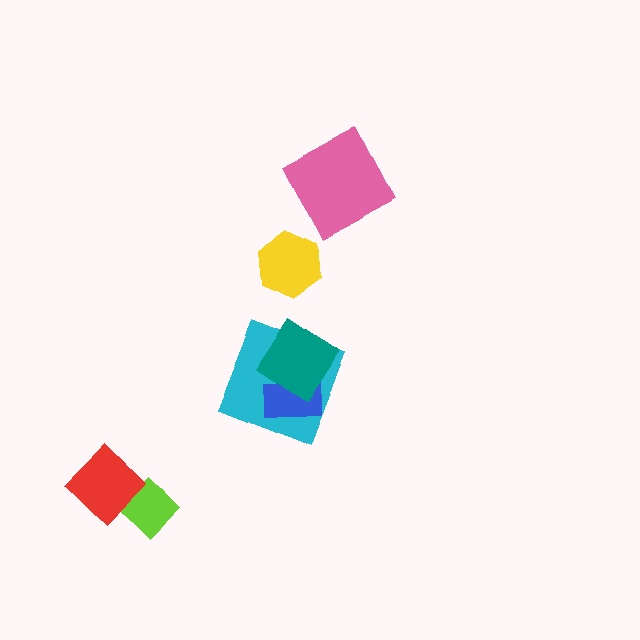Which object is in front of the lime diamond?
The red diamond is in front of the lime diamond.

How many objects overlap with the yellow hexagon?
0 objects overlap with the yellow hexagon.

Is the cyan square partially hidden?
Yes, it is partially covered by another shape.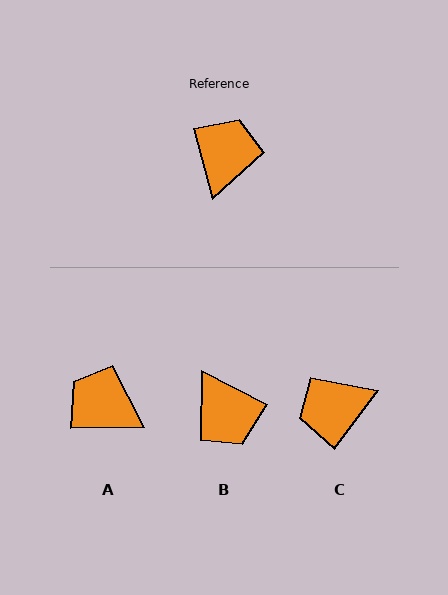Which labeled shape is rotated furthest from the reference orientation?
B, about 133 degrees away.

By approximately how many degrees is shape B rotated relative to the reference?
Approximately 133 degrees clockwise.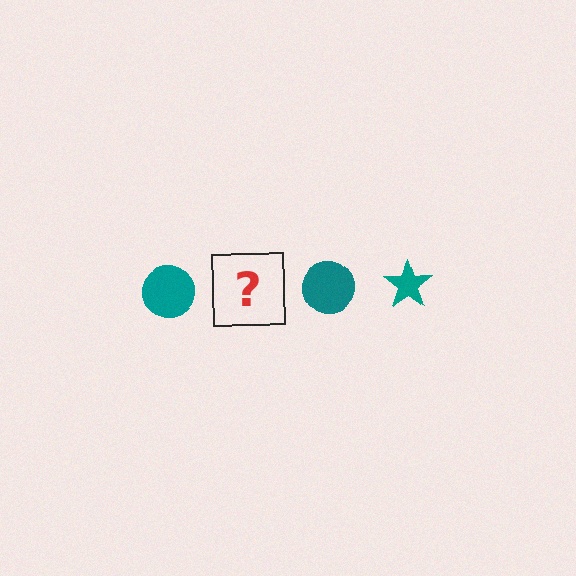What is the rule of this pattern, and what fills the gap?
The rule is that the pattern cycles through circle, star shapes in teal. The gap should be filled with a teal star.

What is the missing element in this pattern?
The missing element is a teal star.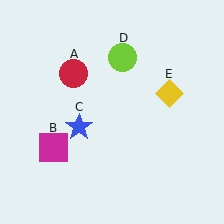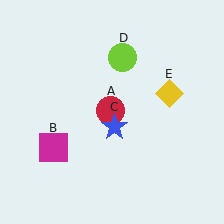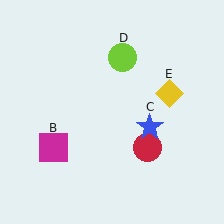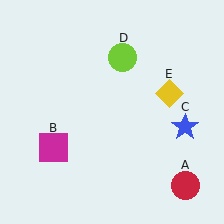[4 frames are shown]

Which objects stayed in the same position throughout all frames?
Magenta square (object B) and lime circle (object D) and yellow diamond (object E) remained stationary.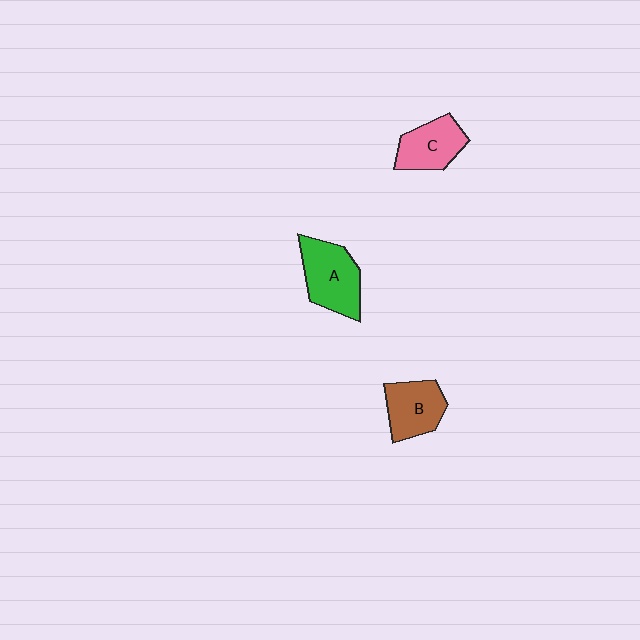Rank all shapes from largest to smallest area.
From largest to smallest: A (green), B (brown), C (pink).